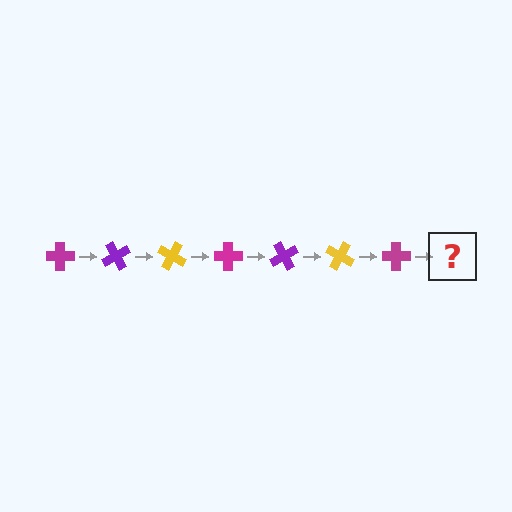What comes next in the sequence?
The next element should be a purple cross, rotated 420 degrees from the start.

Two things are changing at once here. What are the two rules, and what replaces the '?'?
The two rules are that it rotates 60 degrees each step and the color cycles through magenta, purple, and yellow. The '?' should be a purple cross, rotated 420 degrees from the start.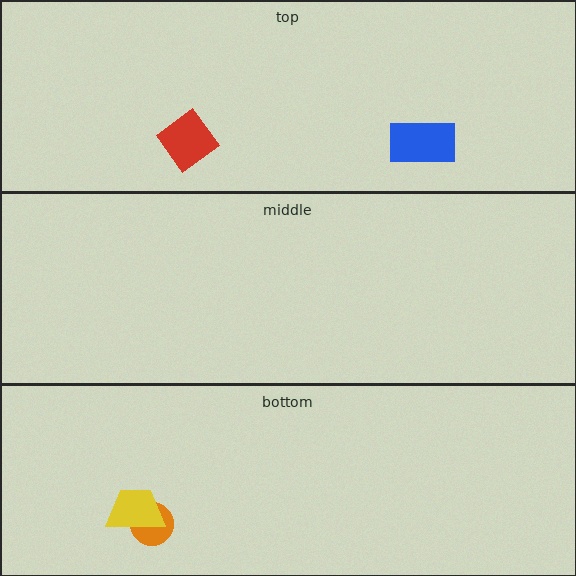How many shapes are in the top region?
2.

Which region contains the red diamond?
The top region.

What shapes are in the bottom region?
The orange circle, the yellow trapezoid.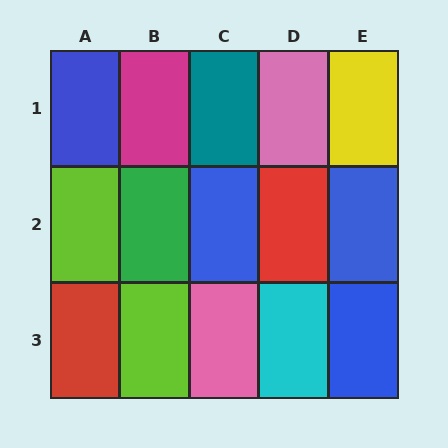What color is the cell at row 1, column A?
Blue.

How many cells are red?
2 cells are red.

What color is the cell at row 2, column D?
Red.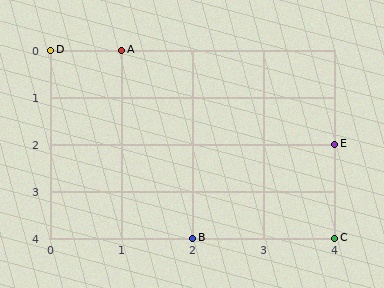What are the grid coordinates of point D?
Point D is at grid coordinates (0, 0).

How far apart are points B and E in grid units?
Points B and E are 2 columns and 2 rows apart (about 2.8 grid units diagonally).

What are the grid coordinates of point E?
Point E is at grid coordinates (4, 2).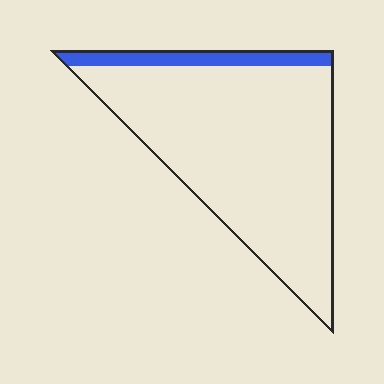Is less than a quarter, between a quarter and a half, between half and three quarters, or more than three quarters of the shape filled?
Less than a quarter.